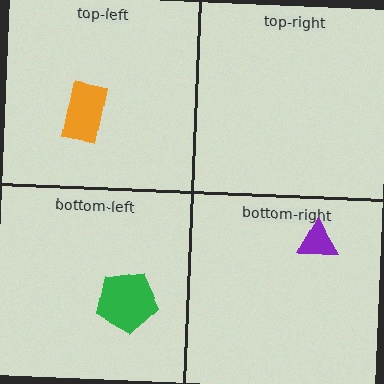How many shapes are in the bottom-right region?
1.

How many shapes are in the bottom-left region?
1.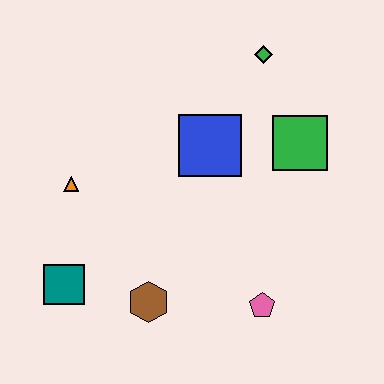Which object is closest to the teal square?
The brown hexagon is closest to the teal square.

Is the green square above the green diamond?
No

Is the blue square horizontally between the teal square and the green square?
Yes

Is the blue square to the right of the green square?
No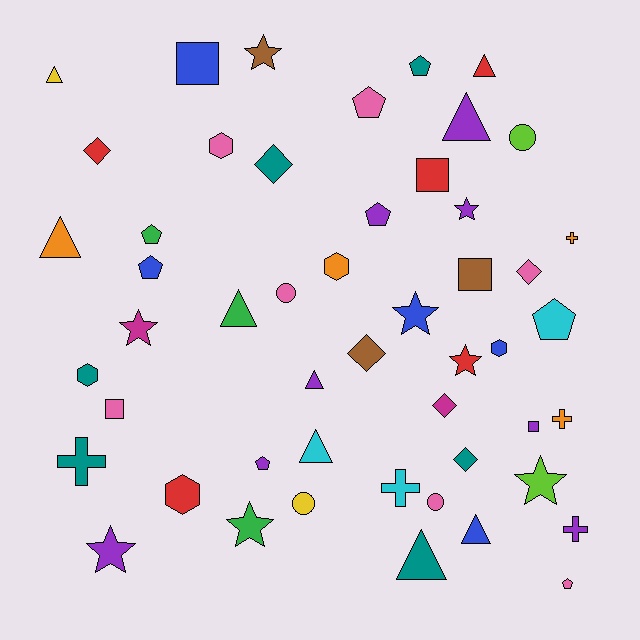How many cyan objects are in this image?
There are 3 cyan objects.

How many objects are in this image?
There are 50 objects.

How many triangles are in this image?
There are 9 triangles.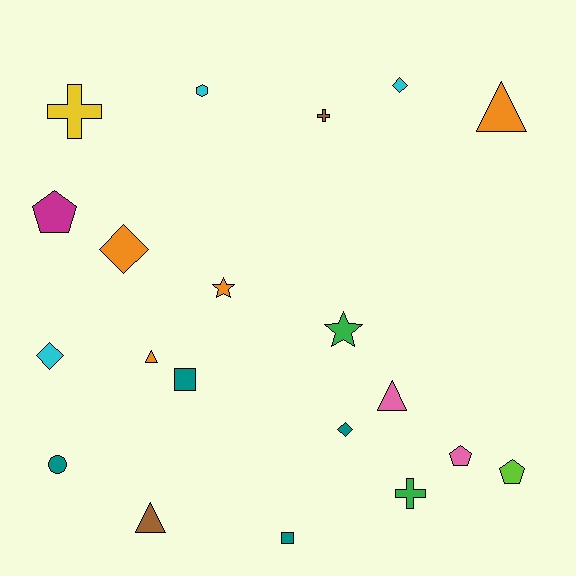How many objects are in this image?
There are 20 objects.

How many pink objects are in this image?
There are 2 pink objects.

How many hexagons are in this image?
There is 1 hexagon.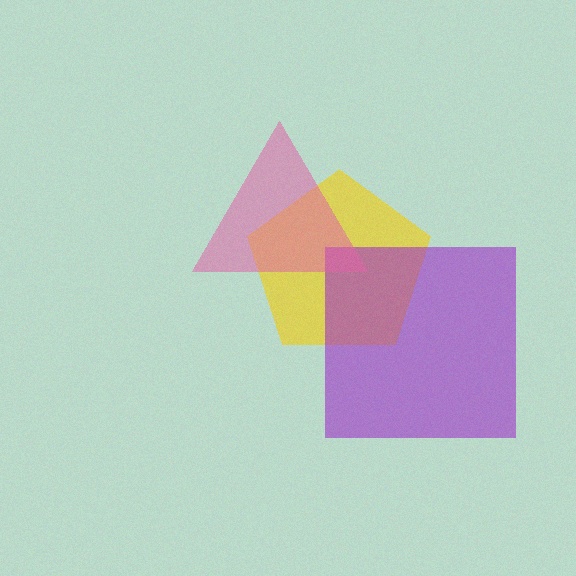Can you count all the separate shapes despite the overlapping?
Yes, there are 3 separate shapes.